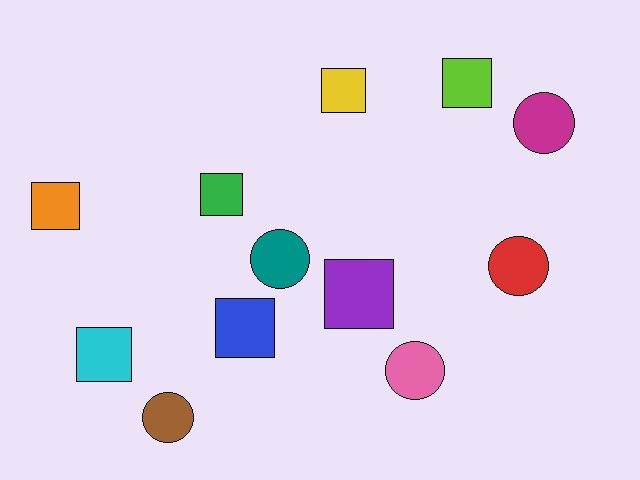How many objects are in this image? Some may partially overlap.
There are 12 objects.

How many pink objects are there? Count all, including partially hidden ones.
There is 1 pink object.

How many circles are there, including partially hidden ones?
There are 5 circles.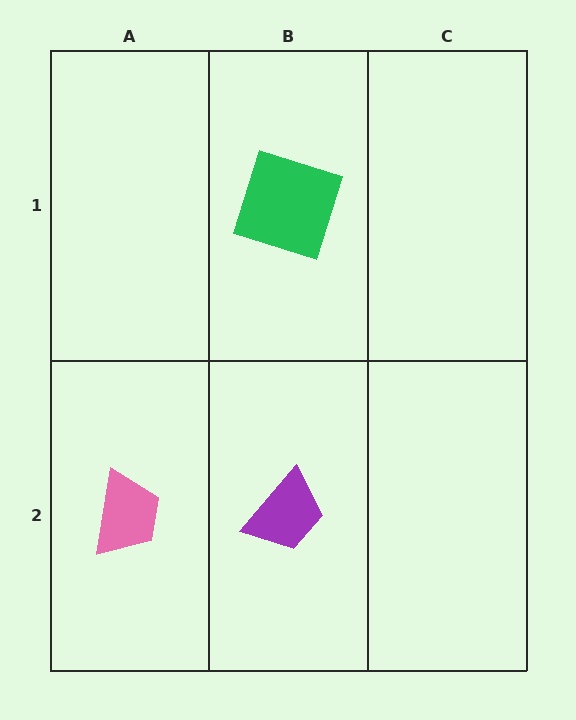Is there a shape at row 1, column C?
No, that cell is empty.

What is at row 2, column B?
A purple trapezoid.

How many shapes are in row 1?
1 shape.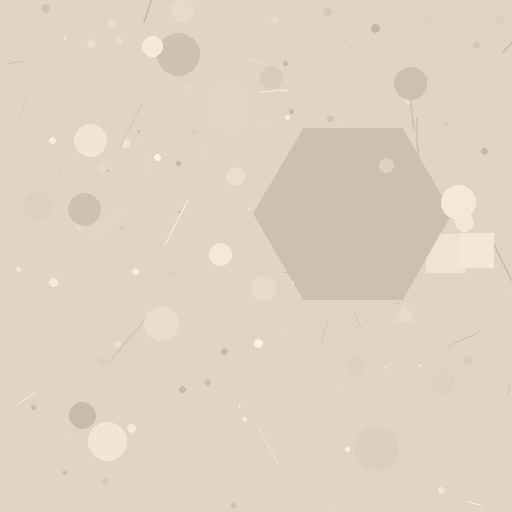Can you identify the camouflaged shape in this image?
The camouflaged shape is a hexagon.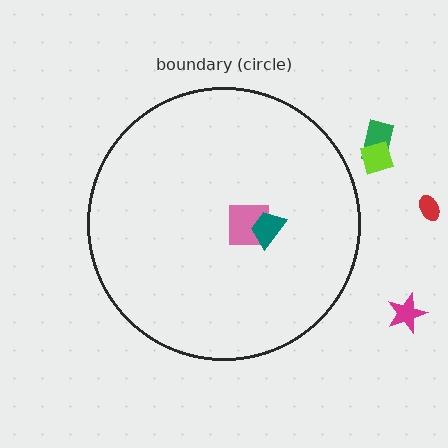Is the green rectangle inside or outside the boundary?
Outside.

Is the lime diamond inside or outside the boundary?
Outside.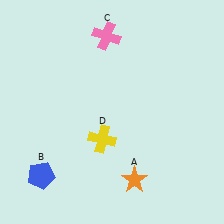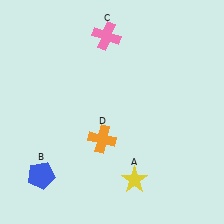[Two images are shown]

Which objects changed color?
A changed from orange to yellow. D changed from yellow to orange.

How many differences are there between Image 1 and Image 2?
There are 2 differences between the two images.